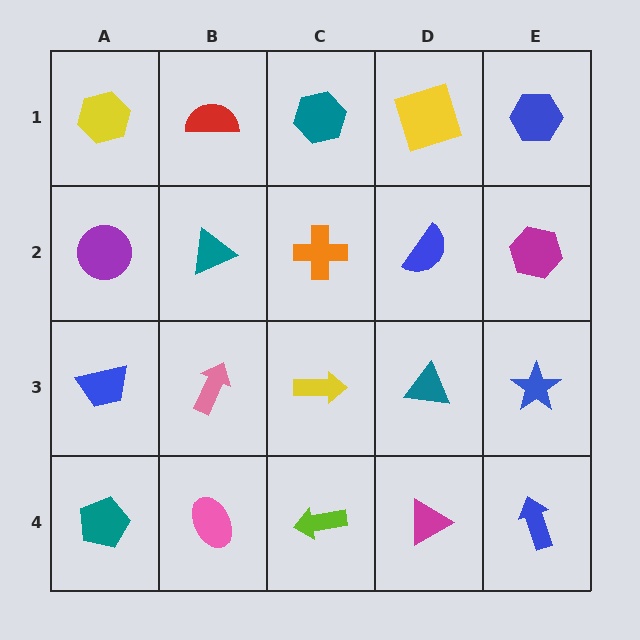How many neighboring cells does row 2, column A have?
3.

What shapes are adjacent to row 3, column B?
A teal triangle (row 2, column B), a pink ellipse (row 4, column B), a blue trapezoid (row 3, column A), a yellow arrow (row 3, column C).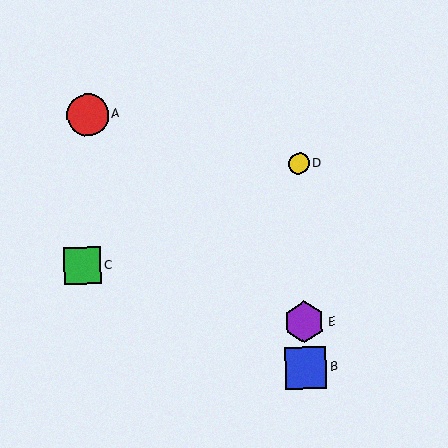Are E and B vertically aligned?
Yes, both are at x≈304.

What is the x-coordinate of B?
Object B is at x≈306.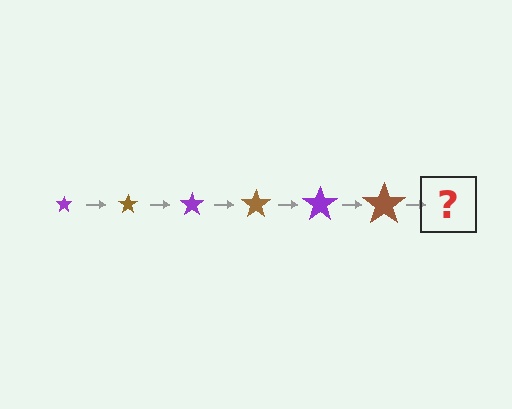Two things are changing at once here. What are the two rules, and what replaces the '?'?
The two rules are that the star grows larger each step and the color cycles through purple and brown. The '?' should be a purple star, larger than the previous one.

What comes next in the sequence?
The next element should be a purple star, larger than the previous one.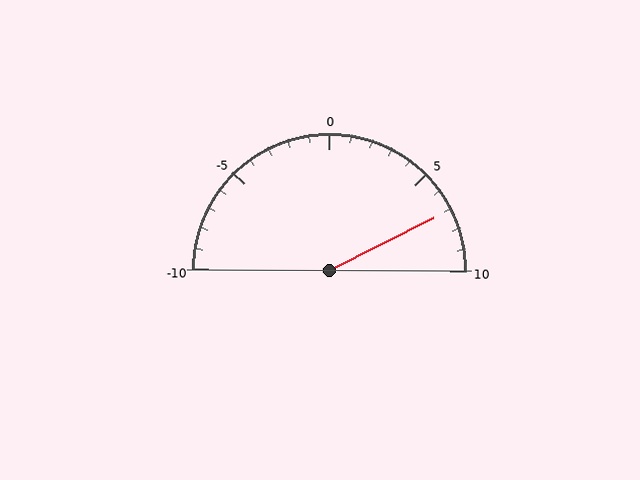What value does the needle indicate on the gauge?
The needle indicates approximately 7.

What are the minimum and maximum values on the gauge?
The gauge ranges from -10 to 10.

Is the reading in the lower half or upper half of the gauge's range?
The reading is in the upper half of the range (-10 to 10).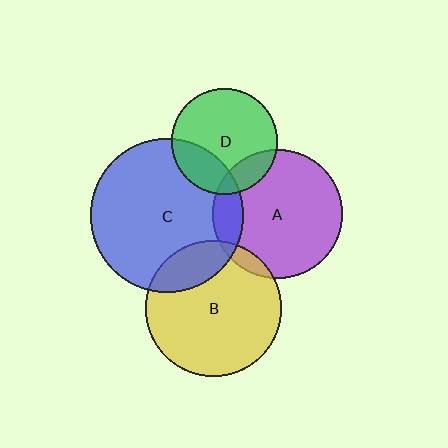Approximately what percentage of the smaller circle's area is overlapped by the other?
Approximately 15%.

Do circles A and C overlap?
Yes.